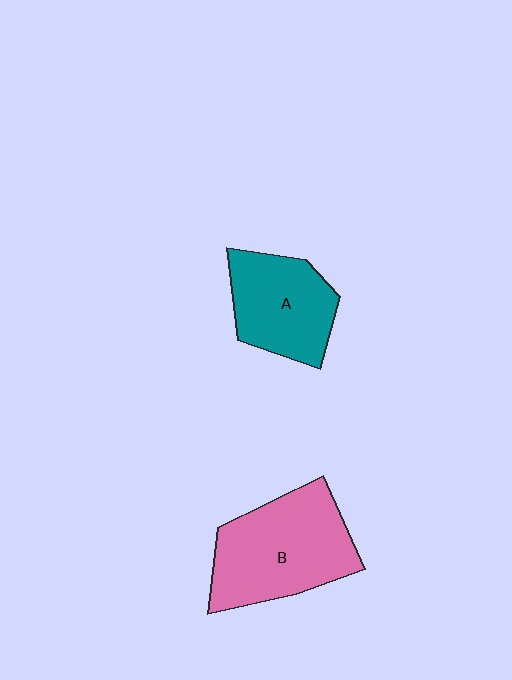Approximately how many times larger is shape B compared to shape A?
Approximately 1.4 times.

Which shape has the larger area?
Shape B (pink).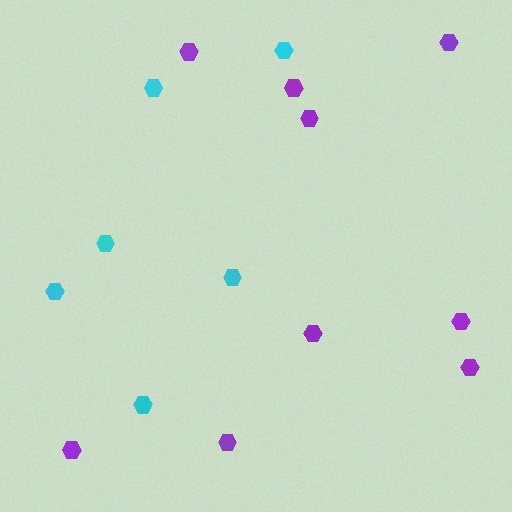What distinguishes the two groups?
There are 2 groups: one group of purple hexagons (9) and one group of cyan hexagons (6).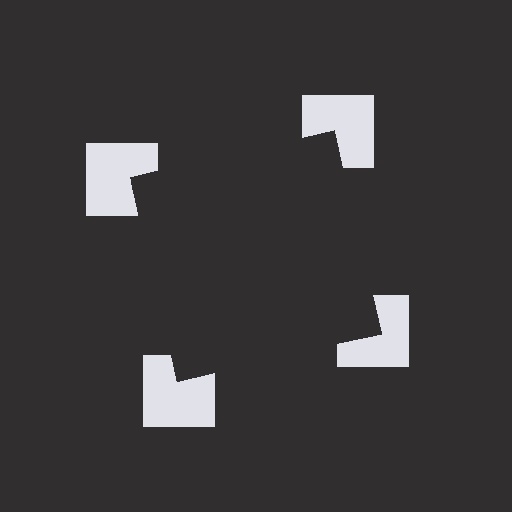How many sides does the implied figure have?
4 sides.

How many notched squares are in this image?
There are 4 — one at each vertex of the illusory square.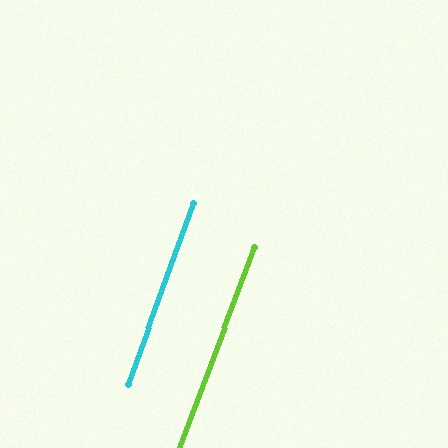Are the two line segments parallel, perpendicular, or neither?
Parallel — their directions differ by only 0.5°.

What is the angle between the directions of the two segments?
Approximately 1 degree.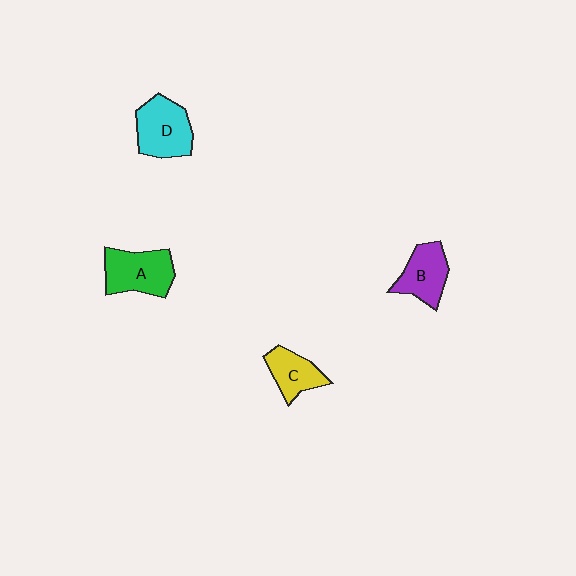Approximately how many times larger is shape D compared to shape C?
Approximately 1.5 times.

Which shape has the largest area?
Shape D (cyan).